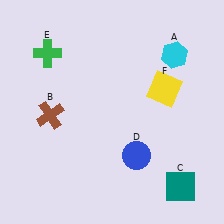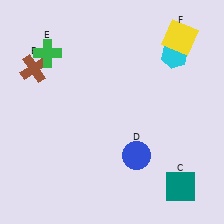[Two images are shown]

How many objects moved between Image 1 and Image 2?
2 objects moved between the two images.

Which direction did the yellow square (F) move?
The yellow square (F) moved up.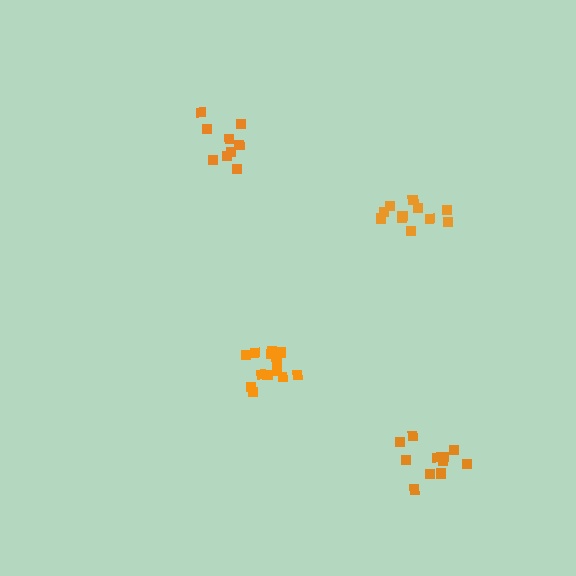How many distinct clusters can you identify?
There are 4 distinct clusters.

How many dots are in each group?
Group 1: 11 dots, Group 2: 9 dots, Group 3: 14 dots, Group 4: 11 dots (45 total).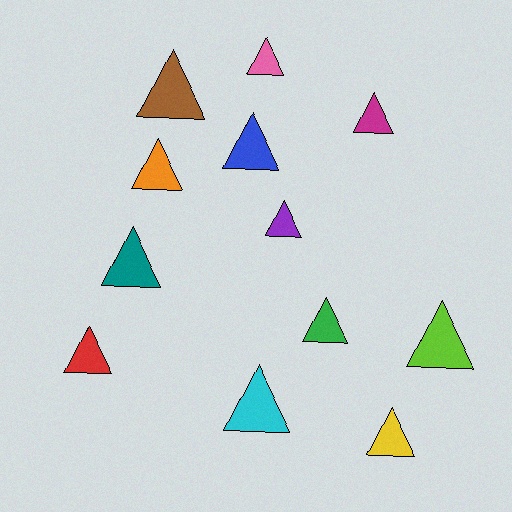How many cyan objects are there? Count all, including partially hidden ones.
There is 1 cyan object.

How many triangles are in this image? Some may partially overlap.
There are 12 triangles.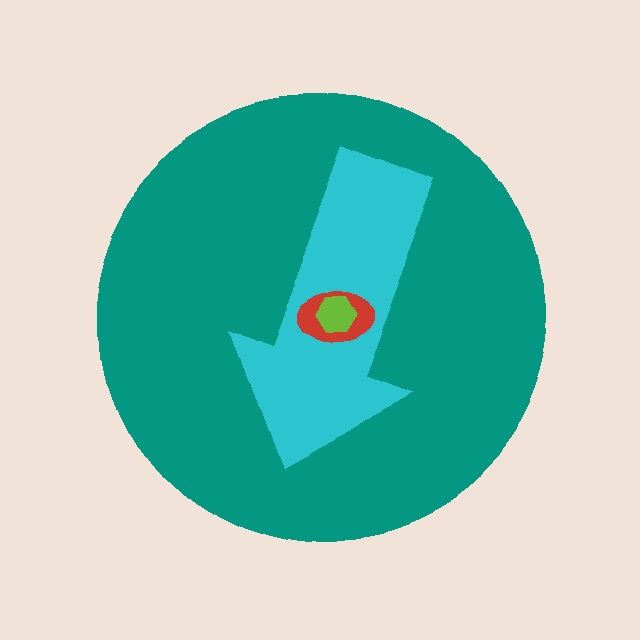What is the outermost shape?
The teal circle.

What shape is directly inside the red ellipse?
The lime hexagon.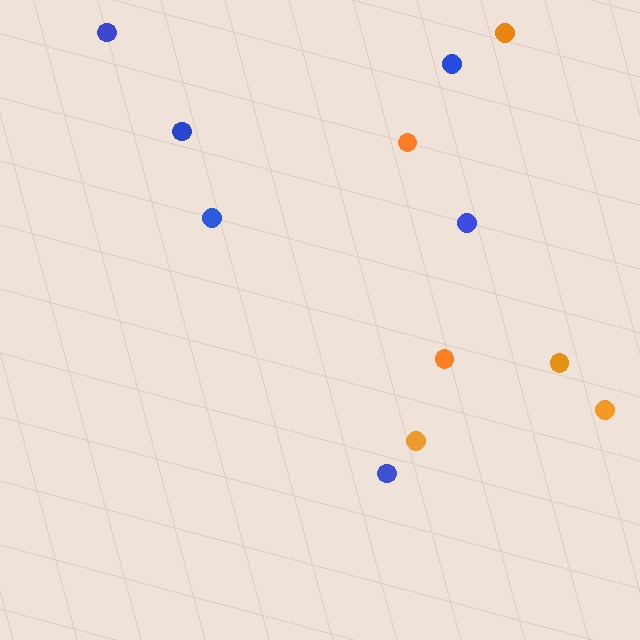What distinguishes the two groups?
There are 2 groups: one group of orange circles (6) and one group of blue circles (6).